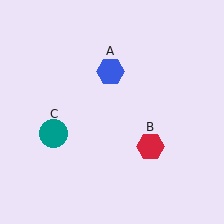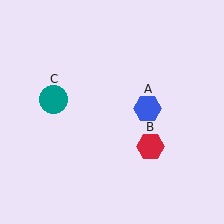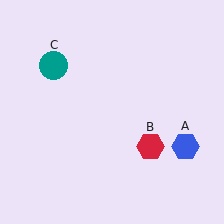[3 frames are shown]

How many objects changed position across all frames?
2 objects changed position: blue hexagon (object A), teal circle (object C).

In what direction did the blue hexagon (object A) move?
The blue hexagon (object A) moved down and to the right.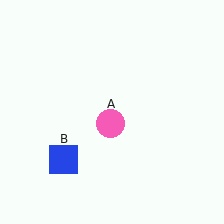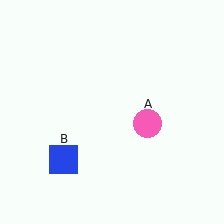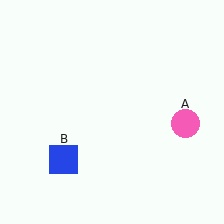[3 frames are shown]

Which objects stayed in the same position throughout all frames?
Blue square (object B) remained stationary.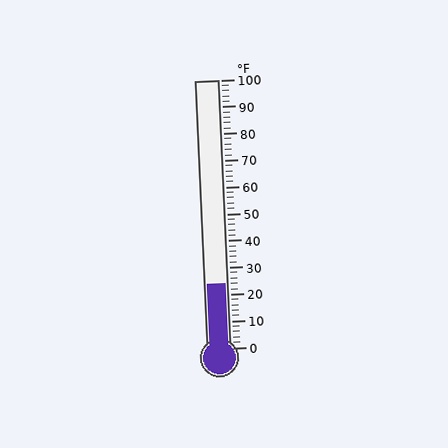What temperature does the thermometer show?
The thermometer shows approximately 24°F.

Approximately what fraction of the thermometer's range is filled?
The thermometer is filled to approximately 25% of its range.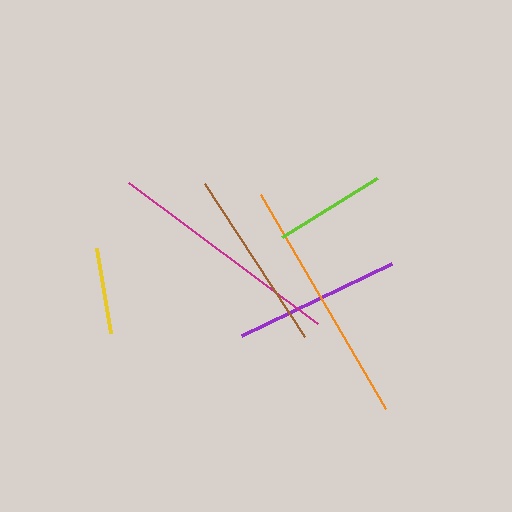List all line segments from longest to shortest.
From longest to shortest: orange, magenta, brown, purple, lime, yellow.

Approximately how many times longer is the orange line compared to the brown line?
The orange line is approximately 1.4 times the length of the brown line.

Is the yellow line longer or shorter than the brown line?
The brown line is longer than the yellow line.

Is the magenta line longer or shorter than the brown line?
The magenta line is longer than the brown line.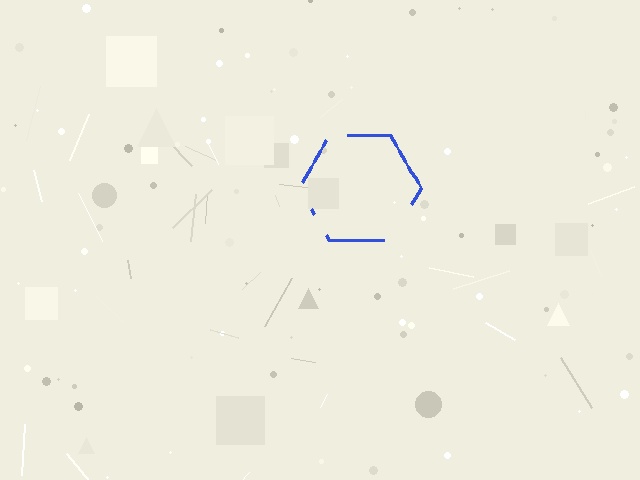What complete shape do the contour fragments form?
The contour fragments form a hexagon.